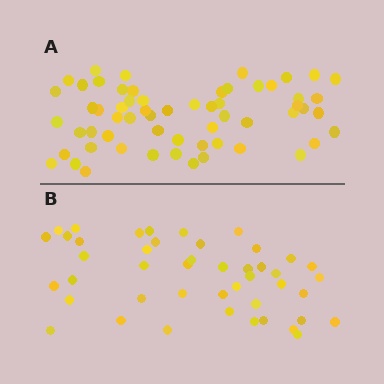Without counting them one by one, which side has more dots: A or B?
Region A (the top region) has more dots.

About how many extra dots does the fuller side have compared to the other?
Region A has approximately 15 more dots than region B.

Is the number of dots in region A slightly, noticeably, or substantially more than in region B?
Region A has noticeably more, but not dramatically so. The ratio is roughly 1.3 to 1.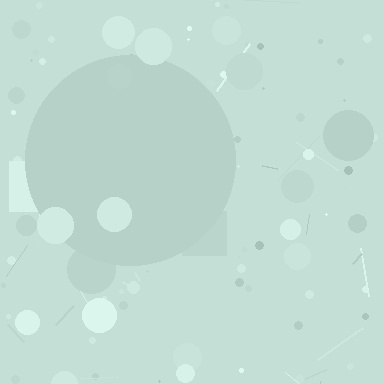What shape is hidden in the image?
A circle is hidden in the image.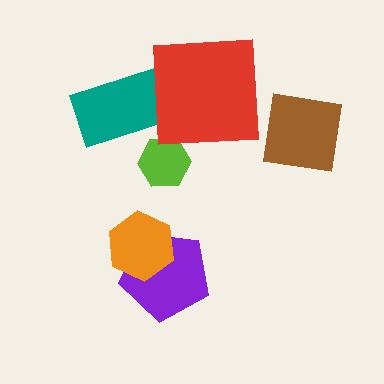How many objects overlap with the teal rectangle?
1 object overlaps with the teal rectangle.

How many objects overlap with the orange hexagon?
1 object overlaps with the orange hexagon.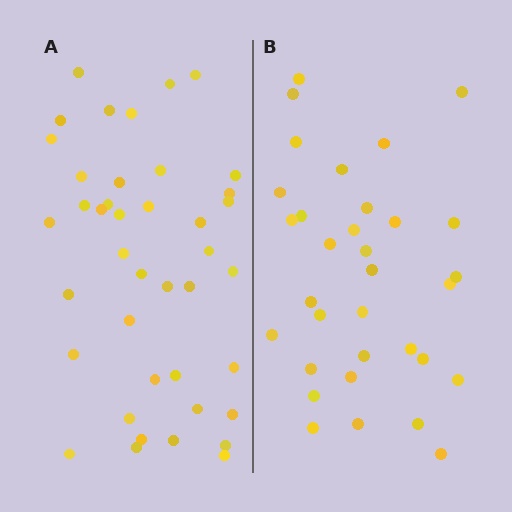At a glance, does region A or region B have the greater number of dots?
Region A (the left region) has more dots.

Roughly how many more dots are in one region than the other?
Region A has roughly 8 or so more dots than region B.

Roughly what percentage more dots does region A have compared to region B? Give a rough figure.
About 25% more.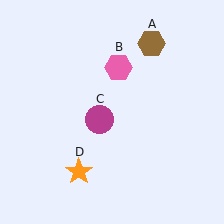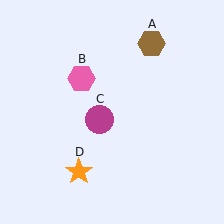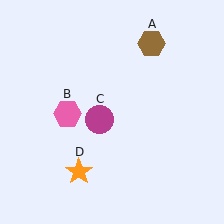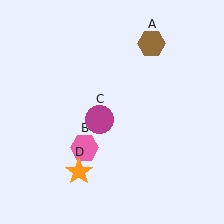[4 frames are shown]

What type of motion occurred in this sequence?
The pink hexagon (object B) rotated counterclockwise around the center of the scene.